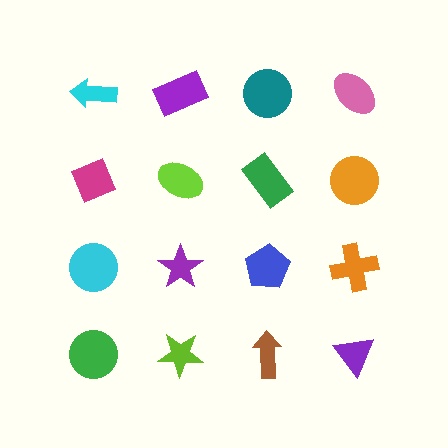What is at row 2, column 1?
A magenta diamond.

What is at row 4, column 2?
A lime star.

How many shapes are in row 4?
4 shapes.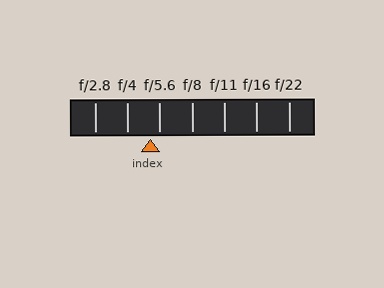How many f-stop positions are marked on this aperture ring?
There are 7 f-stop positions marked.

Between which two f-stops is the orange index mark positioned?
The index mark is between f/4 and f/5.6.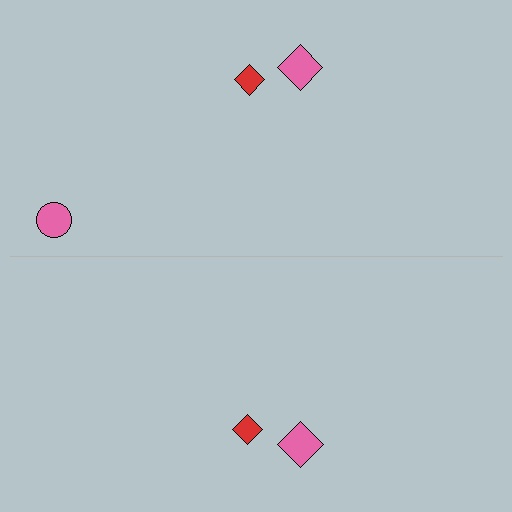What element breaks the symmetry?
A pink circle is missing from the bottom side.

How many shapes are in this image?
There are 5 shapes in this image.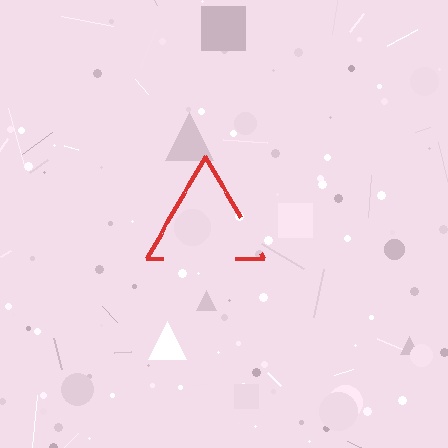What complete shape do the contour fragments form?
The contour fragments form a triangle.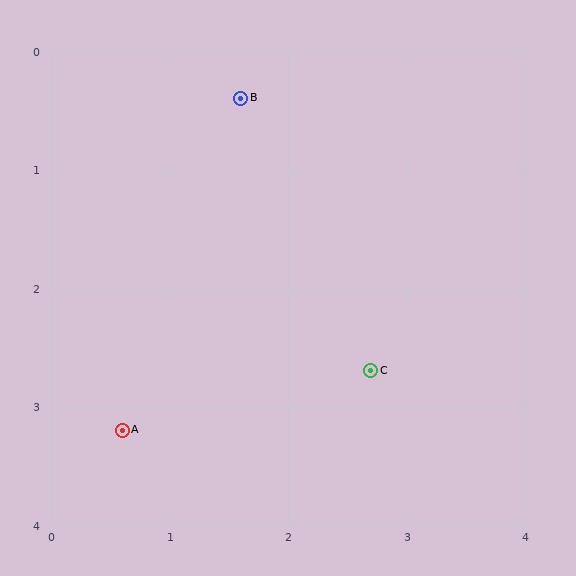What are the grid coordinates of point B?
Point B is at approximately (1.6, 0.4).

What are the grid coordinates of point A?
Point A is at approximately (0.6, 3.2).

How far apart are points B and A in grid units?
Points B and A are about 3.0 grid units apart.